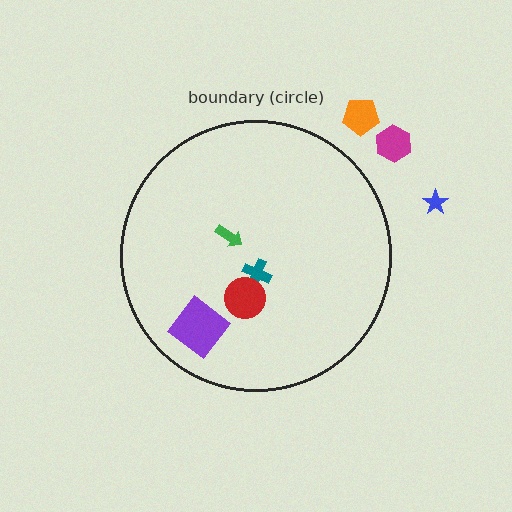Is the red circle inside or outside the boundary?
Inside.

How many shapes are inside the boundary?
4 inside, 3 outside.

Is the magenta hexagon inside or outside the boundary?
Outside.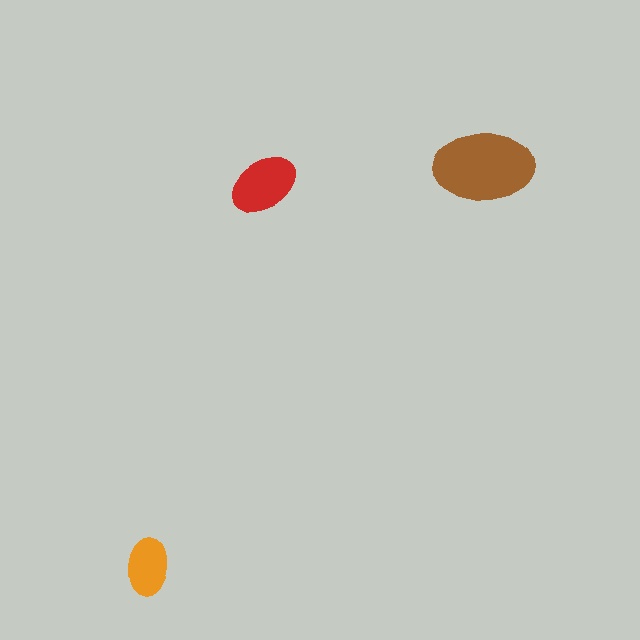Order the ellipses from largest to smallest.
the brown one, the red one, the orange one.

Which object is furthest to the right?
The brown ellipse is rightmost.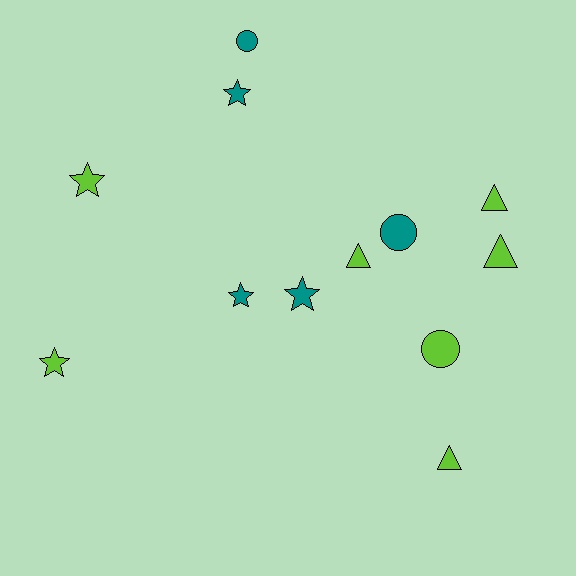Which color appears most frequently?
Lime, with 7 objects.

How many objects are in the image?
There are 12 objects.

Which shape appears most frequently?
Star, with 5 objects.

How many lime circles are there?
There is 1 lime circle.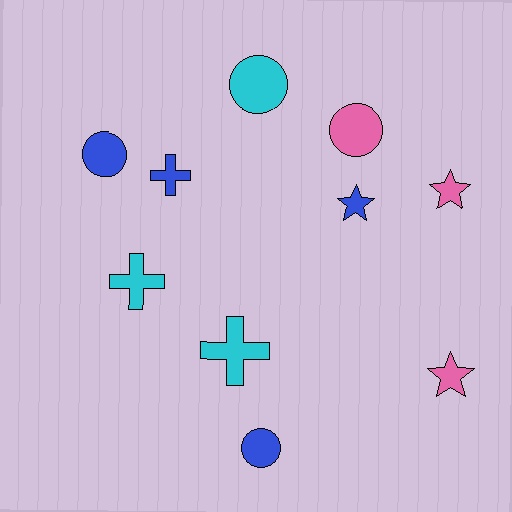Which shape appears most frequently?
Circle, with 4 objects.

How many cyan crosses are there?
There are 2 cyan crosses.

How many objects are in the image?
There are 10 objects.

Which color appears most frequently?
Blue, with 4 objects.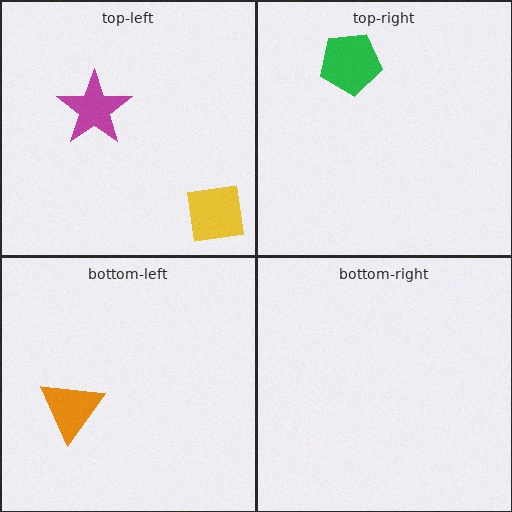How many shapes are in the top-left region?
2.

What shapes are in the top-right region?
The green pentagon.